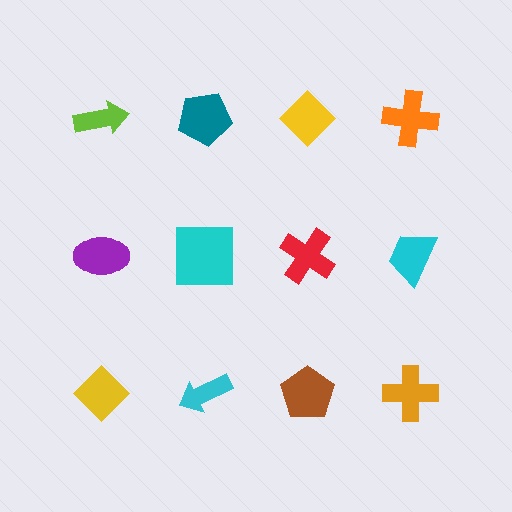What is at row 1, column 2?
A teal pentagon.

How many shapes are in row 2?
4 shapes.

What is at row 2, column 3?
A red cross.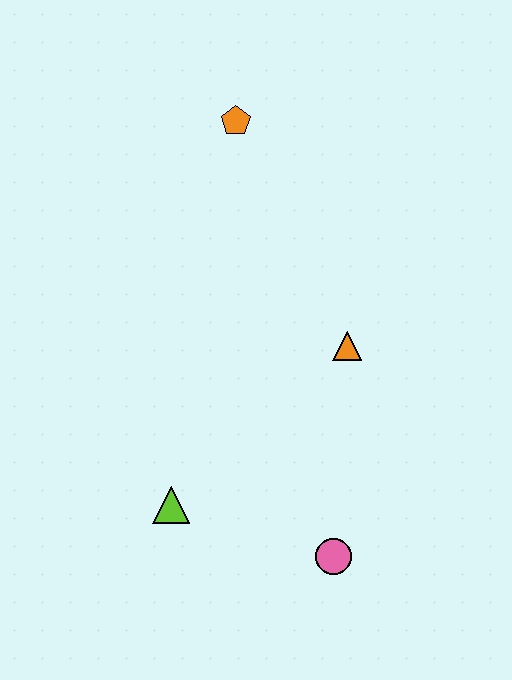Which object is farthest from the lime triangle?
The orange pentagon is farthest from the lime triangle.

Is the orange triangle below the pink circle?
No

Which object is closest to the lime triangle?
The pink circle is closest to the lime triangle.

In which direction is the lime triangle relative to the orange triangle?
The lime triangle is to the left of the orange triangle.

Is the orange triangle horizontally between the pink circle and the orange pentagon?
No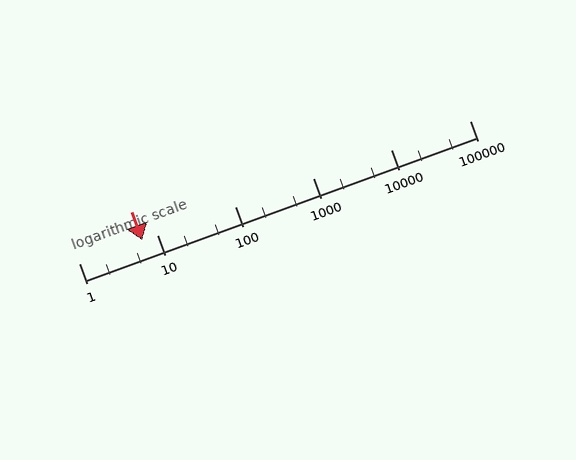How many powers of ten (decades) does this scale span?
The scale spans 5 decades, from 1 to 100000.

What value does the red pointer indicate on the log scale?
The pointer indicates approximately 6.5.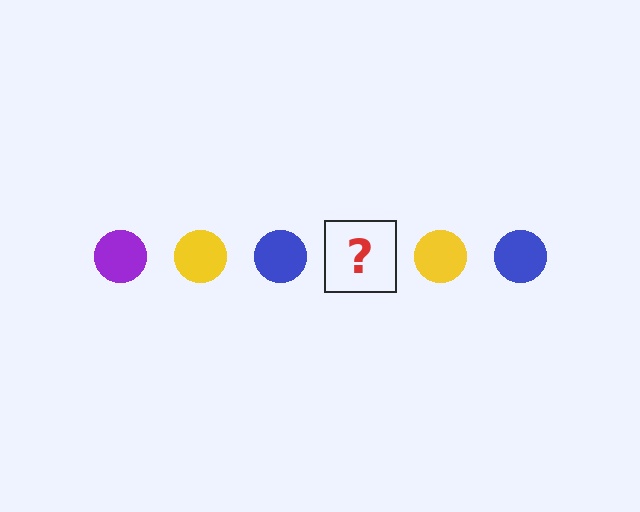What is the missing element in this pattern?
The missing element is a purple circle.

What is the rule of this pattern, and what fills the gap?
The rule is that the pattern cycles through purple, yellow, blue circles. The gap should be filled with a purple circle.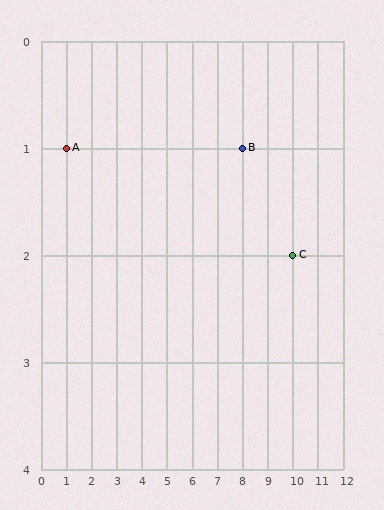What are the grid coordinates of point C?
Point C is at grid coordinates (10, 2).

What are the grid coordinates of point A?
Point A is at grid coordinates (1, 1).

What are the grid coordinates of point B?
Point B is at grid coordinates (8, 1).